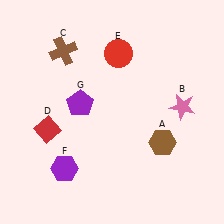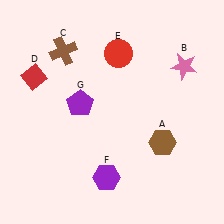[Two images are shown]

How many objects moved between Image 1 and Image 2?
3 objects moved between the two images.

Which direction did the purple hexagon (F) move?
The purple hexagon (F) moved right.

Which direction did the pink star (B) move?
The pink star (B) moved up.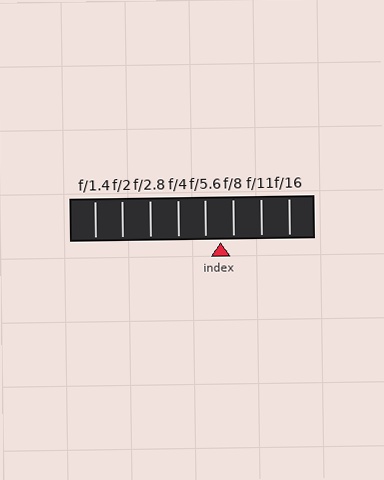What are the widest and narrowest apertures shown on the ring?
The widest aperture shown is f/1.4 and the narrowest is f/16.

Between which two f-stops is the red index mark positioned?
The index mark is between f/5.6 and f/8.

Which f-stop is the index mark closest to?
The index mark is closest to f/8.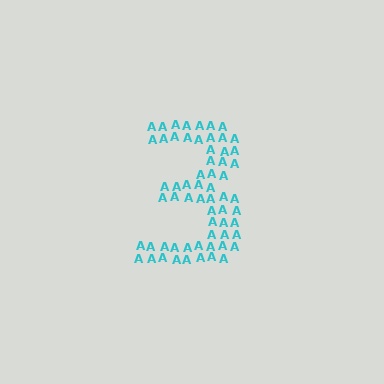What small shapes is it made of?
It is made of small letter A's.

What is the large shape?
The large shape is the digit 3.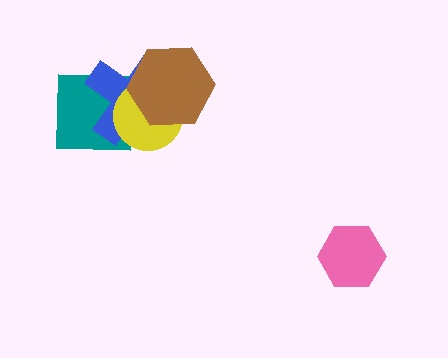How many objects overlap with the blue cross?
3 objects overlap with the blue cross.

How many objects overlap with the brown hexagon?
2 objects overlap with the brown hexagon.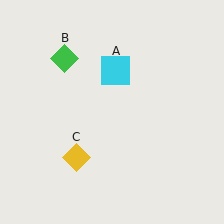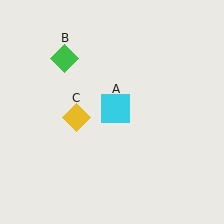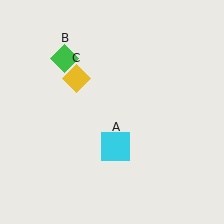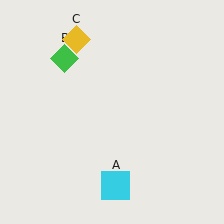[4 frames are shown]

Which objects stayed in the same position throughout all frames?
Green diamond (object B) remained stationary.